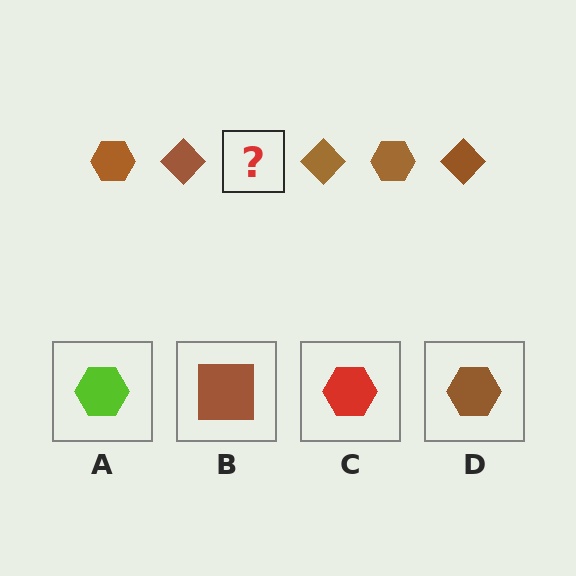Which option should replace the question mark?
Option D.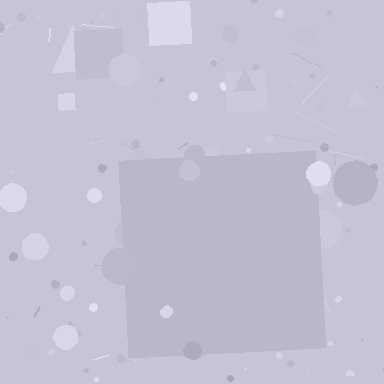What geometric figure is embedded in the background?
A square is embedded in the background.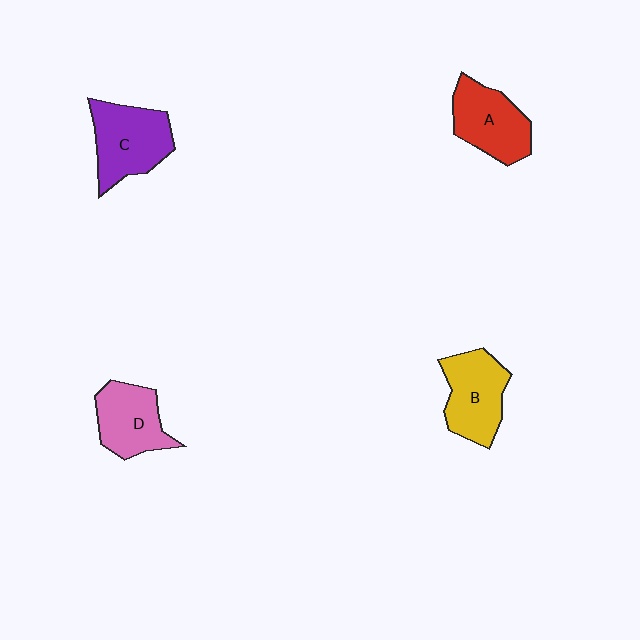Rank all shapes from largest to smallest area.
From largest to smallest: C (purple), B (yellow), A (red), D (pink).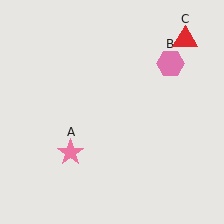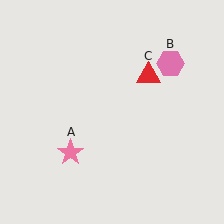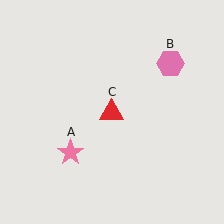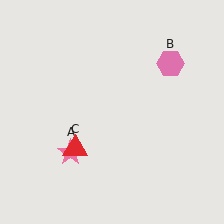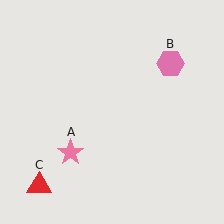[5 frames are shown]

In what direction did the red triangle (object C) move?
The red triangle (object C) moved down and to the left.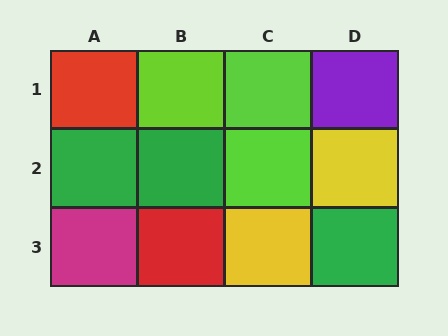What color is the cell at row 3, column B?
Red.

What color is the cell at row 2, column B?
Green.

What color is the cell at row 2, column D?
Yellow.